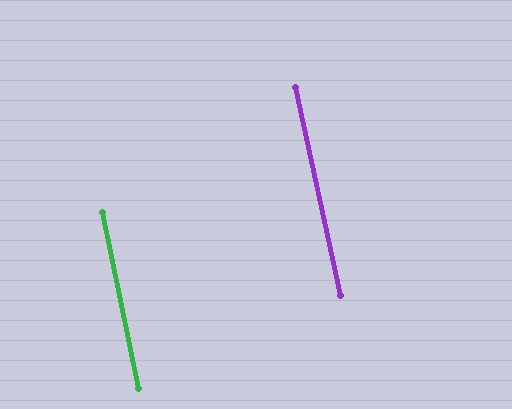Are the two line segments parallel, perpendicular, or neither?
Parallel — their directions differ by only 0.5°.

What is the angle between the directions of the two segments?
Approximately 1 degree.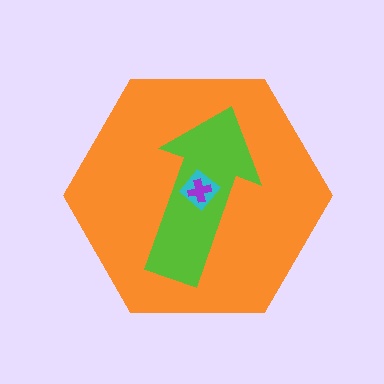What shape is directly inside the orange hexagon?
The lime arrow.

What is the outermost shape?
The orange hexagon.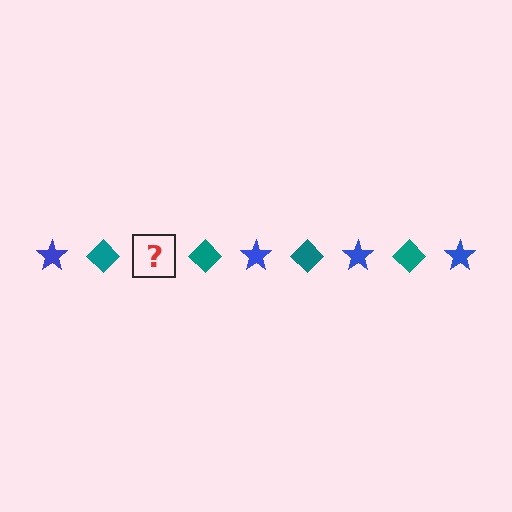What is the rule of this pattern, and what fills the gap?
The rule is that the pattern alternates between blue star and teal diamond. The gap should be filled with a blue star.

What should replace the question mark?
The question mark should be replaced with a blue star.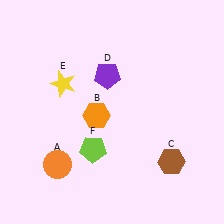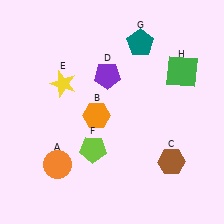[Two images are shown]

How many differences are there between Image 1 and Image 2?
There are 2 differences between the two images.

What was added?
A teal pentagon (G), a green square (H) were added in Image 2.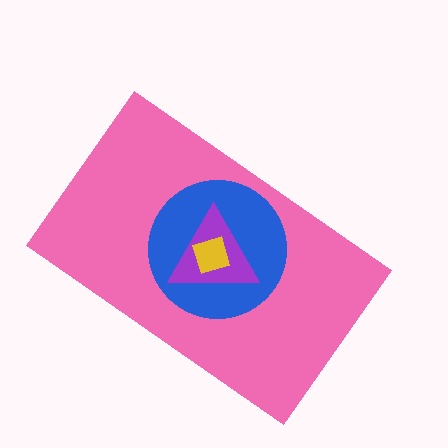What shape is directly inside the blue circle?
The purple triangle.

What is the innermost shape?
The yellow square.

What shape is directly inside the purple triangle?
The yellow square.